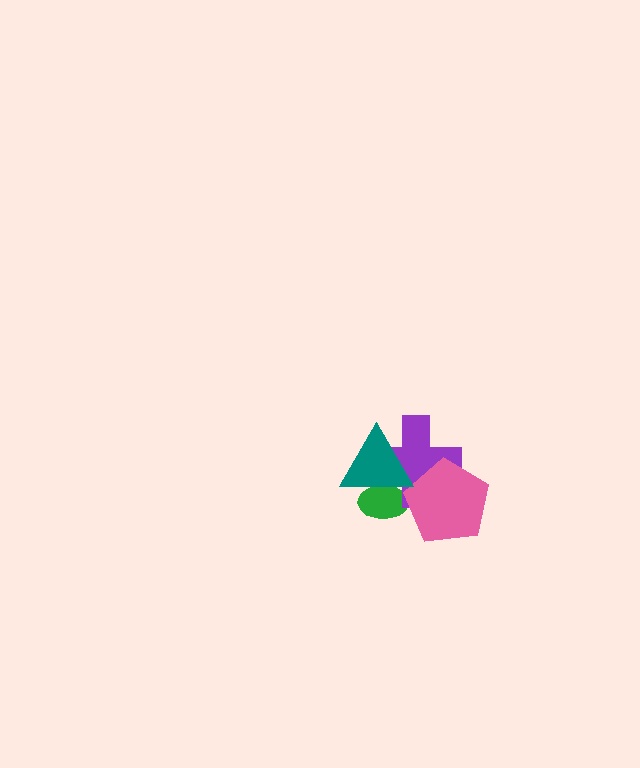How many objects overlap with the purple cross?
3 objects overlap with the purple cross.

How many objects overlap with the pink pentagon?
1 object overlaps with the pink pentagon.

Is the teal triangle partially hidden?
No, no other shape covers it.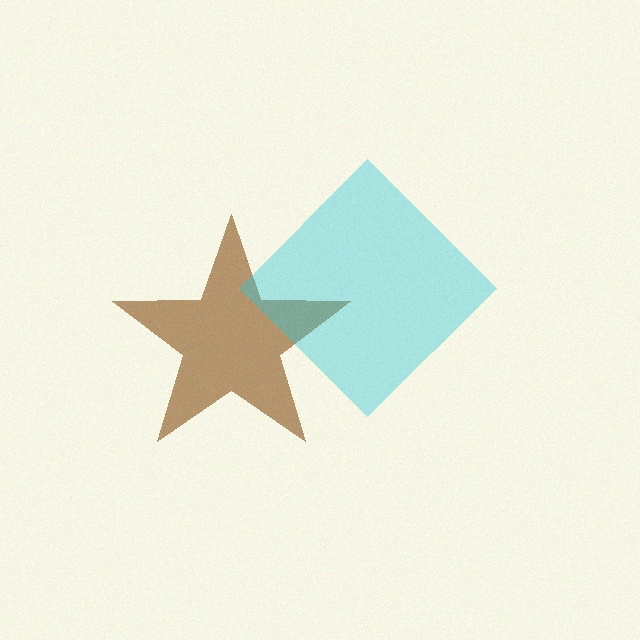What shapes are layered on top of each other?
The layered shapes are: a brown star, a cyan diamond.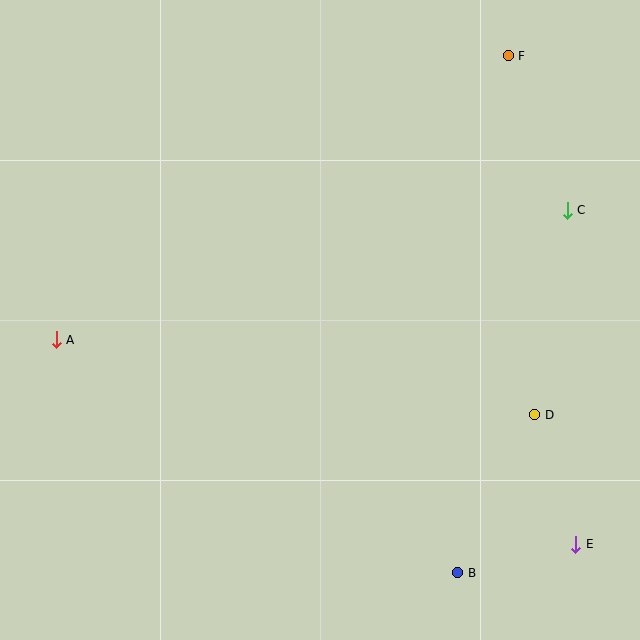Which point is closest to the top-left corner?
Point A is closest to the top-left corner.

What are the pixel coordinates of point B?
Point B is at (458, 573).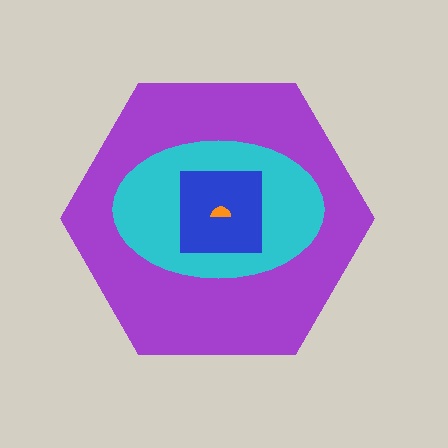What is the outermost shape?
The purple hexagon.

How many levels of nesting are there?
4.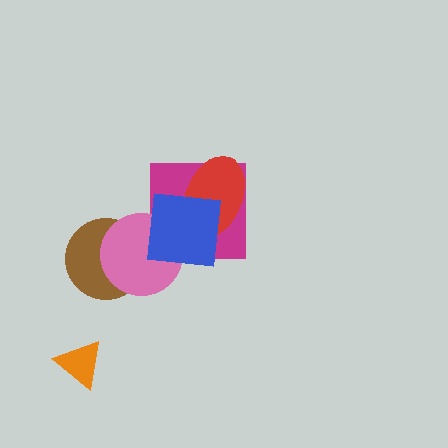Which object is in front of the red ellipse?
The blue square is in front of the red ellipse.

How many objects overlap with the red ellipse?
2 objects overlap with the red ellipse.